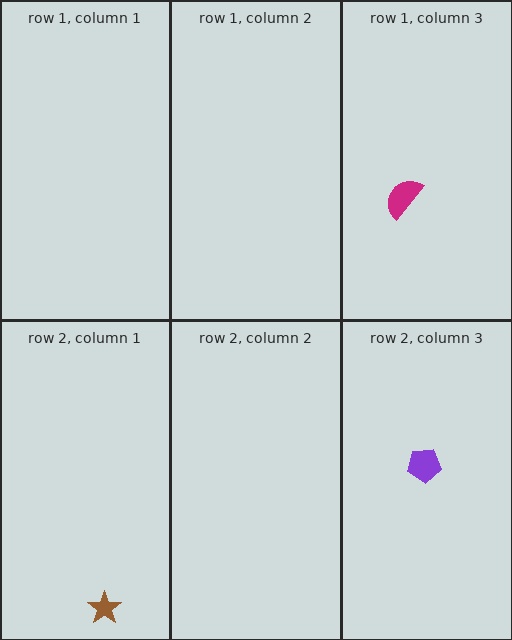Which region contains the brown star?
The row 2, column 1 region.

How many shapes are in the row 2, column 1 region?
1.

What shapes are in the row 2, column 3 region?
The purple pentagon.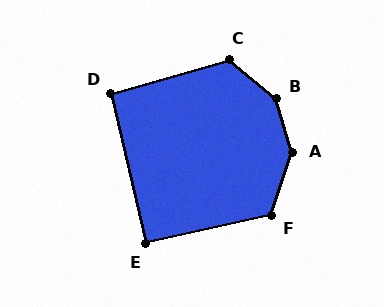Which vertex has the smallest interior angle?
E, at approximately 91 degrees.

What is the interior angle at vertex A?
Approximately 145 degrees (obtuse).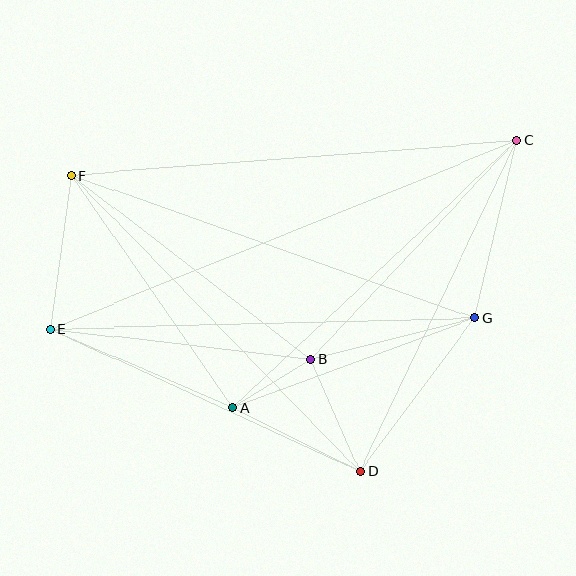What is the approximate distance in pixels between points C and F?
The distance between C and F is approximately 447 pixels.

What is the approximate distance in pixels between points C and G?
The distance between C and G is approximately 183 pixels.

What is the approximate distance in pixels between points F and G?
The distance between F and G is approximately 428 pixels.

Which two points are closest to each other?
Points A and B are closest to each other.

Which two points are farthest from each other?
Points C and E are farthest from each other.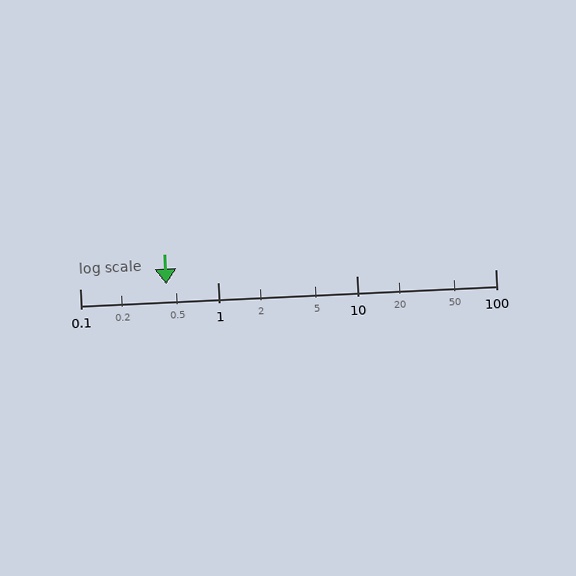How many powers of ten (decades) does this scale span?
The scale spans 3 decades, from 0.1 to 100.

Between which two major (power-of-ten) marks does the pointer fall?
The pointer is between 0.1 and 1.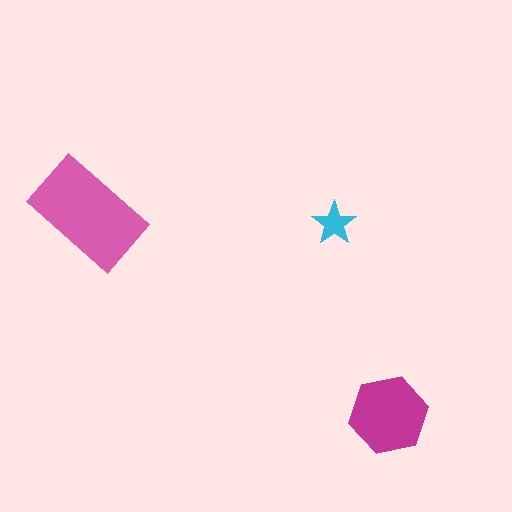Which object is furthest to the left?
The pink rectangle is leftmost.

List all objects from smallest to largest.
The cyan star, the magenta hexagon, the pink rectangle.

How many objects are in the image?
There are 3 objects in the image.